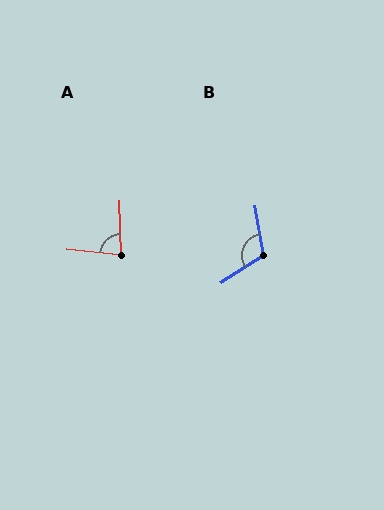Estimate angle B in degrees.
Approximately 113 degrees.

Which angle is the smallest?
A, at approximately 83 degrees.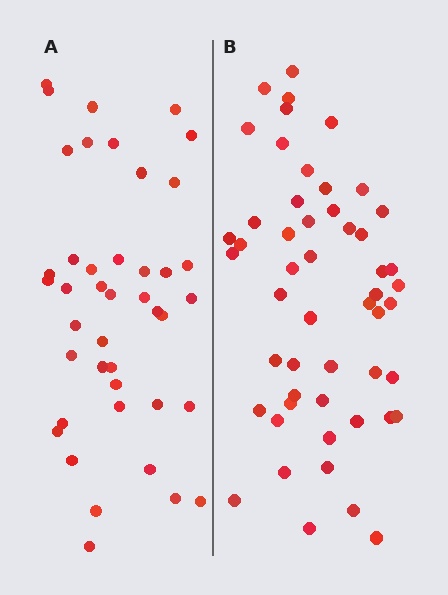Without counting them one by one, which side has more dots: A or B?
Region B (the right region) has more dots.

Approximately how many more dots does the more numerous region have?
Region B has roughly 10 or so more dots than region A.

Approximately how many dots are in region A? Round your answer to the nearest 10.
About 40 dots. (The exact count is 42, which rounds to 40.)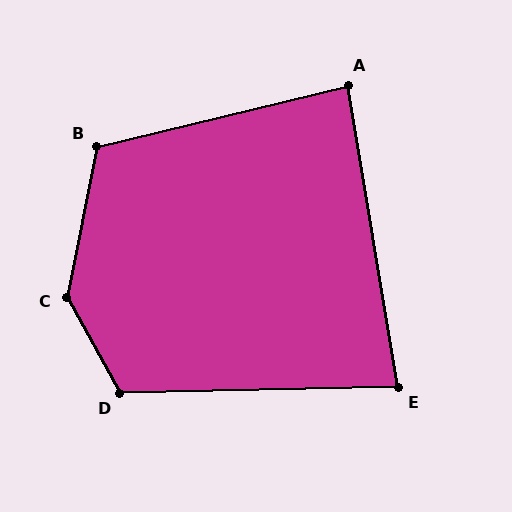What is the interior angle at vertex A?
Approximately 86 degrees (approximately right).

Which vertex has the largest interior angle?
C, at approximately 140 degrees.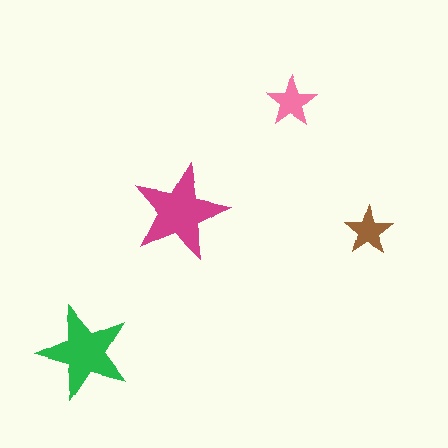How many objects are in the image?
There are 4 objects in the image.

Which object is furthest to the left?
The green star is leftmost.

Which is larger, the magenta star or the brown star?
The magenta one.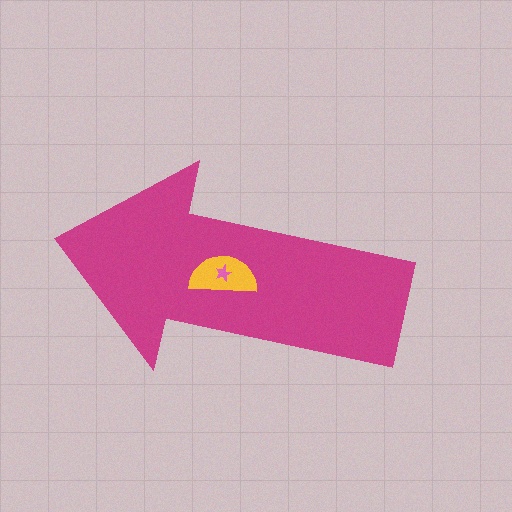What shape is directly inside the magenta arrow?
The yellow semicircle.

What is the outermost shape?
The magenta arrow.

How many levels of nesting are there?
3.